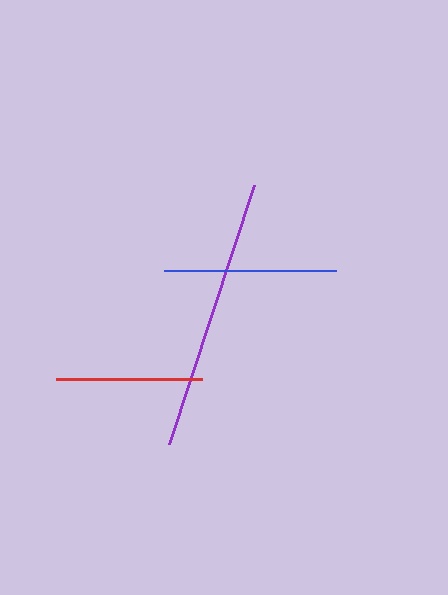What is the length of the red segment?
The red segment is approximately 146 pixels long.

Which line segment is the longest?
The purple line is the longest at approximately 273 pixels.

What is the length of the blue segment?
The blue segment is approximately 172 pixels long.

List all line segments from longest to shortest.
From longest to shortest: purple, blue, red.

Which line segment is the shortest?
The red line is the shortest at approximately 146 pixels.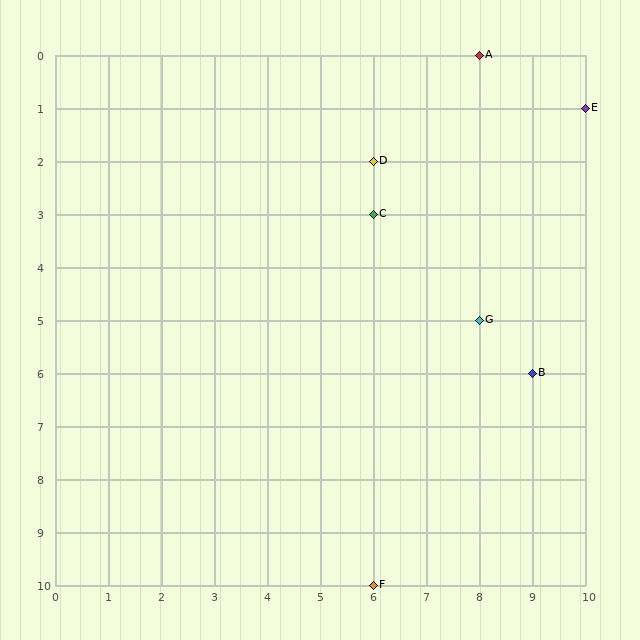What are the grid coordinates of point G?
Point G is at grid coordinates (8, 5).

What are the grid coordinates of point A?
Point A is at grid coordinates (8, 0).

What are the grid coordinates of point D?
Point D is at grid coordinates (6, 2).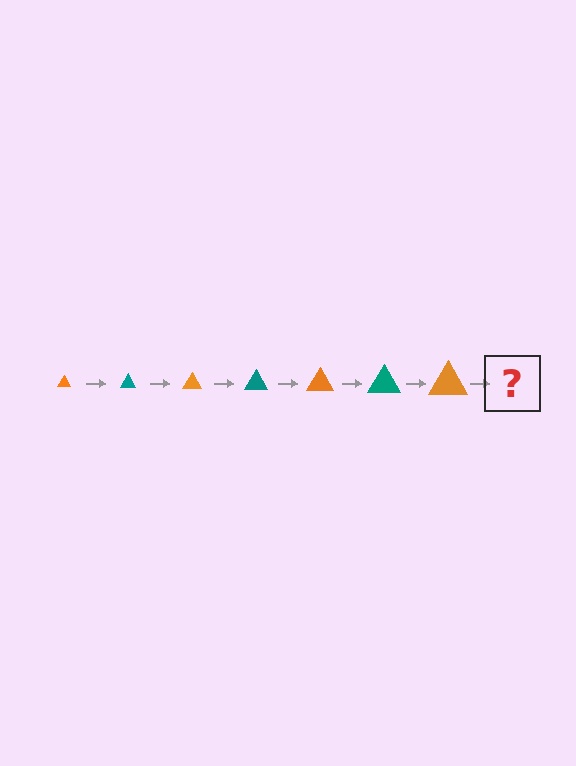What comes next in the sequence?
The next element should be a teal triangle, larger than the previous one.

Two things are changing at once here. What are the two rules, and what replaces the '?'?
The two rules are that the triangle grows larger each step and the color cycles through orange and teal. The '?' should be a teal triangle, larger than the previous one.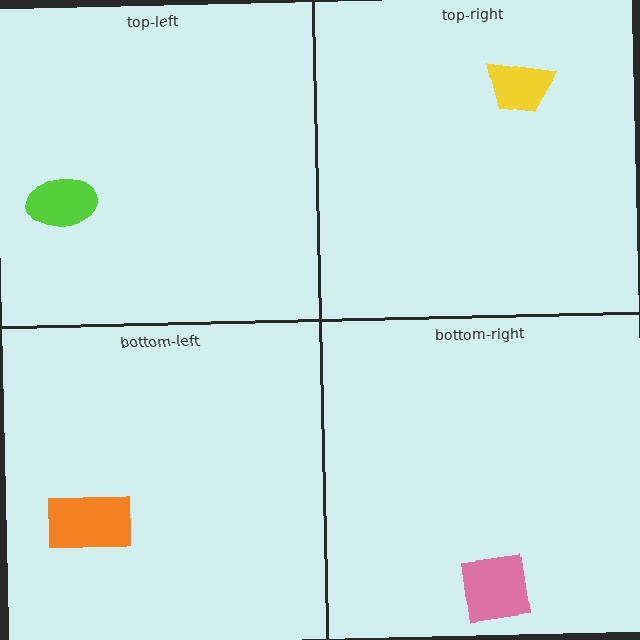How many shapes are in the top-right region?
1.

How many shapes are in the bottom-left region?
1.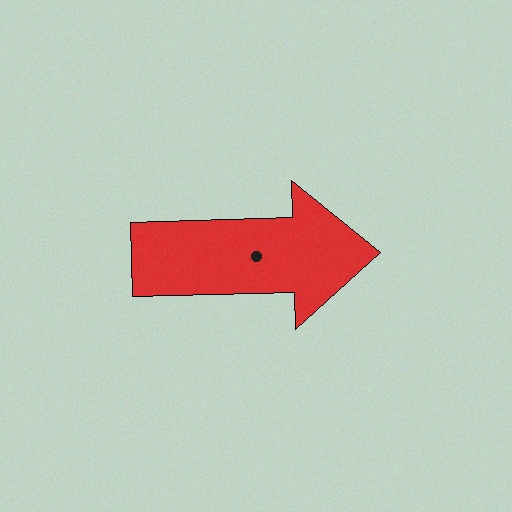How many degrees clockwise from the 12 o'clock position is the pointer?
Approximately 88 degrees.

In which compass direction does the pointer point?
East.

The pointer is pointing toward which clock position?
Roughly 3 o'clock.